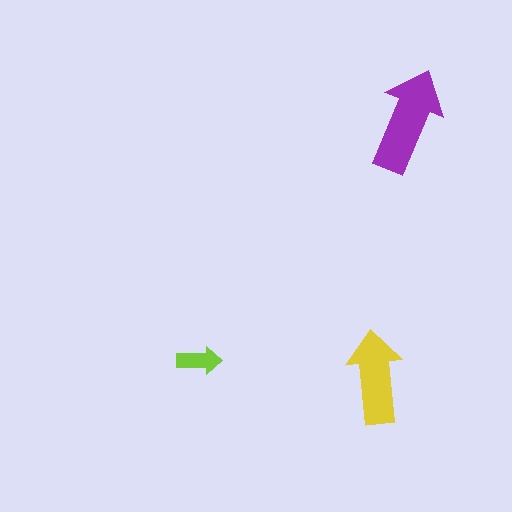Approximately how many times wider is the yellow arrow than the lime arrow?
About 2 times wider.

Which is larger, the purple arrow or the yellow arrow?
The purple one.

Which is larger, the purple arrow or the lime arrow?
The purple one.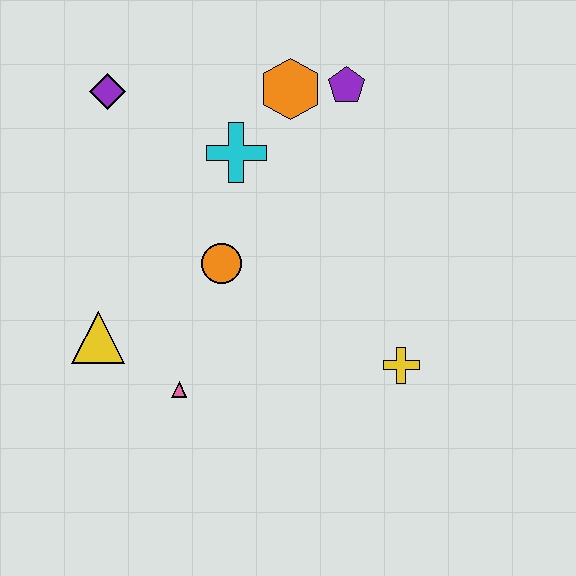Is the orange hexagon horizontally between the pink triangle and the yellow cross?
Yes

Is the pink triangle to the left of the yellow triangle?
No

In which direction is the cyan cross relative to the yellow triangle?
The cyan cross is above the yellow triangle.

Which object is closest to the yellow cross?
The orange circle is closest to the yellow cross.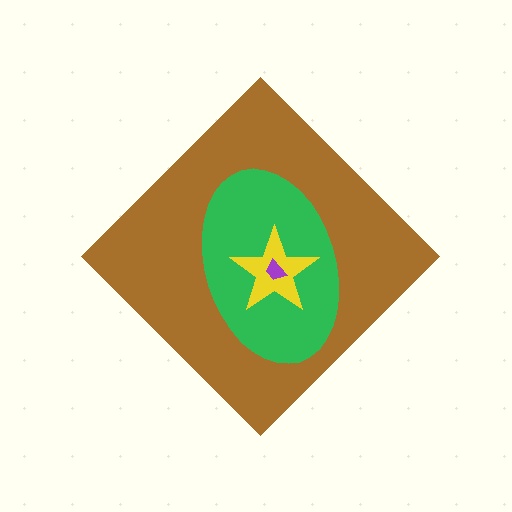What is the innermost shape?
The purple trapezoid.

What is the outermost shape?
The brown diamond.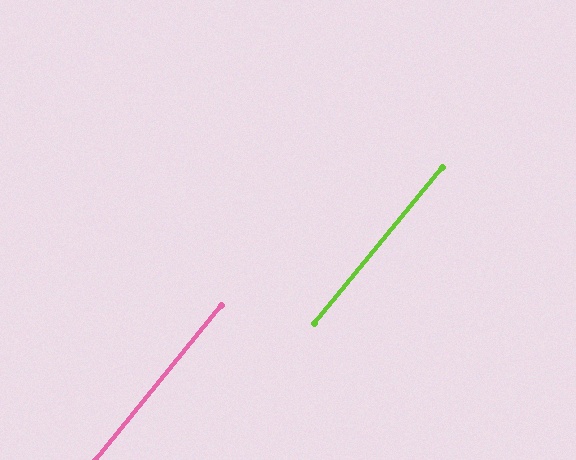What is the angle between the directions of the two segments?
Approximately 0 degrees.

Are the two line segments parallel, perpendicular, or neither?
Parallel — their directions differ by only 0.3°.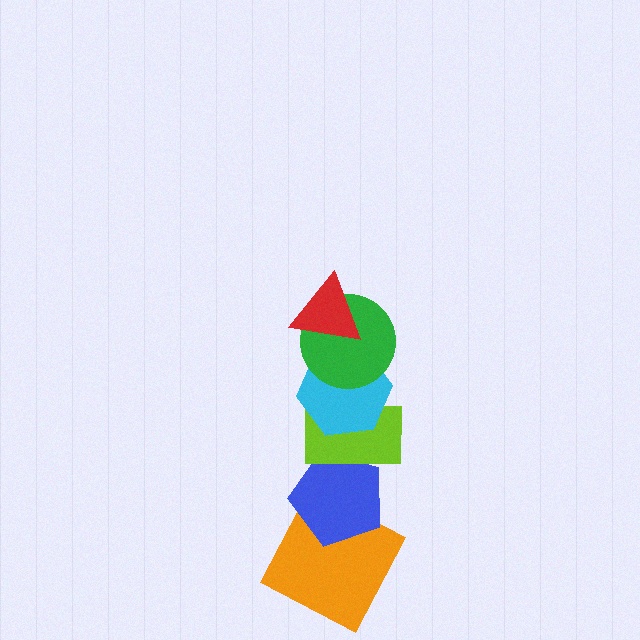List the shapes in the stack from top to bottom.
From top to bottom: the red triangle, the green circle, the cyan hexagon, the lime rectangle, the blue pentagon, the orange square.